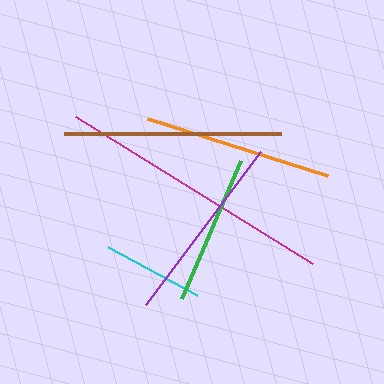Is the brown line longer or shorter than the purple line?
The brown line is longer than the purple line.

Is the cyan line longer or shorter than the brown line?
The brown line is longer than the cyan line.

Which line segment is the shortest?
The cyan line is the shortest at approximately 102 pixels.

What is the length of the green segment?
The green segment is approximately 150 pixels long.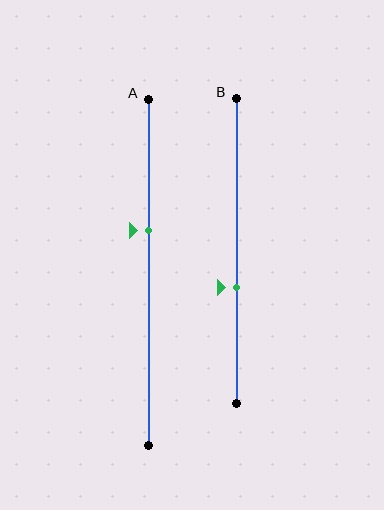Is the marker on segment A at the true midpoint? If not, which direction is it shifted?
No, the marker on segment A is shifted upward by about 12% of the segment length.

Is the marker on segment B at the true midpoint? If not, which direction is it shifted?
No, the marker on segment B is shifted downward by about 12% of the segment length.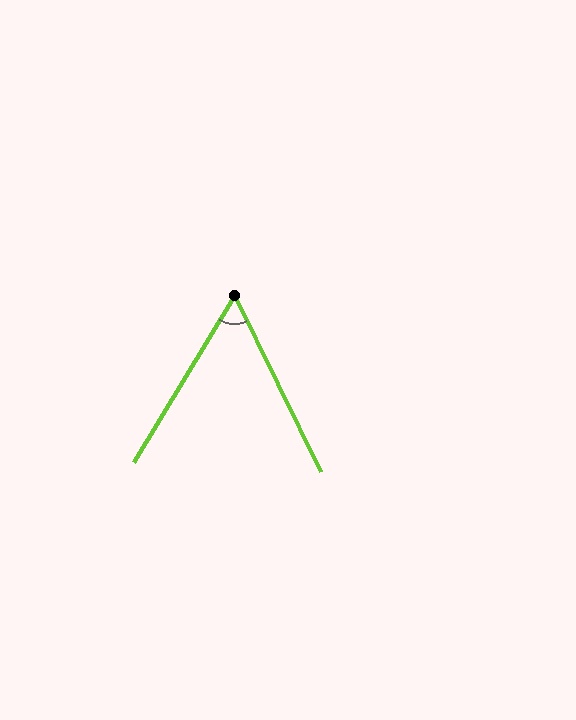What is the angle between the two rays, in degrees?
Approximately 57 degrees.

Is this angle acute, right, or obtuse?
It is acute.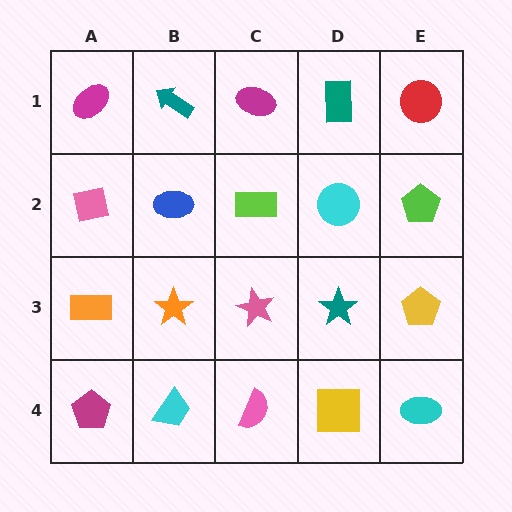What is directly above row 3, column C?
A lime rectangle.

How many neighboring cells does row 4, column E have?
2.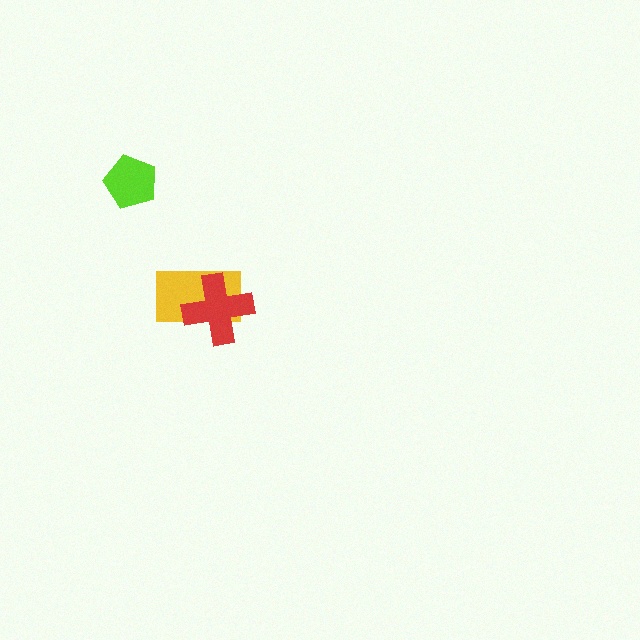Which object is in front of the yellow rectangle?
The red cross is in front of the yellow rectangle.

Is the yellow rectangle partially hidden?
Yes, it is partially covered by another shape.